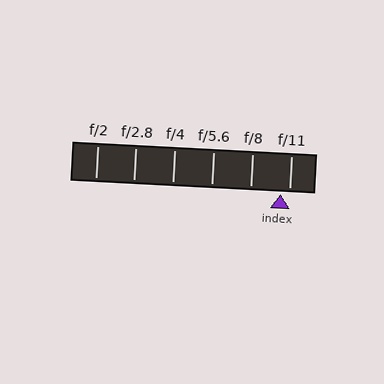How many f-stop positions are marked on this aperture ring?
There are 6 f-stop positions marked.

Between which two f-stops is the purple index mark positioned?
The index mark is between f/8 and f/11.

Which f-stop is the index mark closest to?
The index mark is closest to f/11.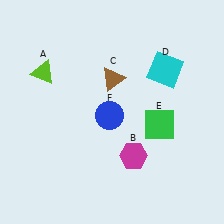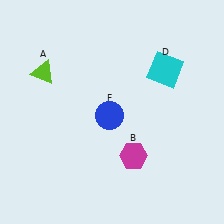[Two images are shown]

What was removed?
The green square (E), the brown triangle (C) were removed in Image 2.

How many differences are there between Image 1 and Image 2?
There are 2 differences between the two images.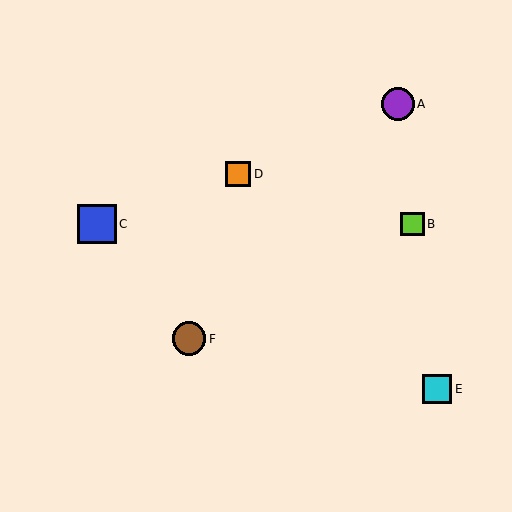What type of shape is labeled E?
Shape E is a cyan square.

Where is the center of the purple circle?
The center of the purple circle is at (398, 104).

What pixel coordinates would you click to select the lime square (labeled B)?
Click at (412, 224) to select the lime square B.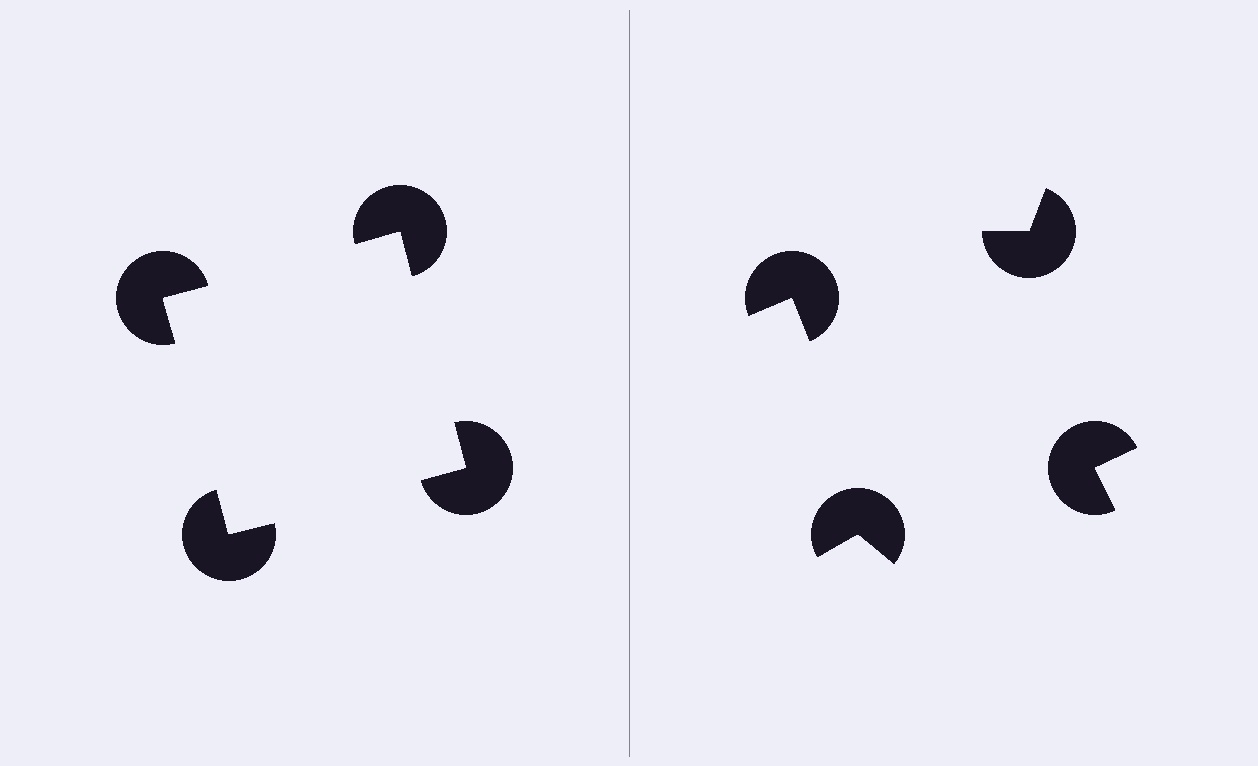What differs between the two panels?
The pac-man discs are positioned identically on both sides; only the wedge orientations differ. On the left they align to a square; on the right they are misaligned.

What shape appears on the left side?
An illusory square.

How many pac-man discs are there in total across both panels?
8 — 4 on each side.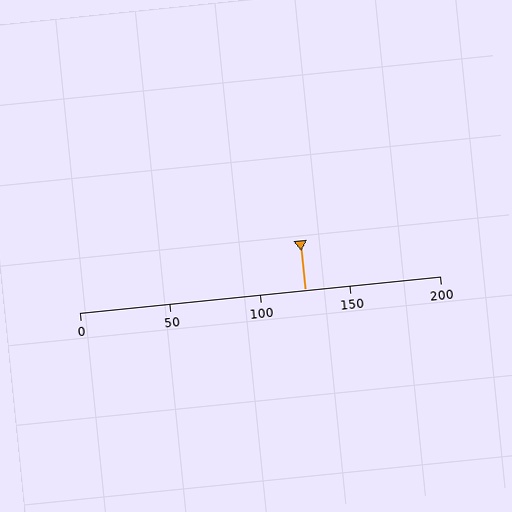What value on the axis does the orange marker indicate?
The marker indicates approximately 125.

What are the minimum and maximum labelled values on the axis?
The axis runs from 0 to 200.